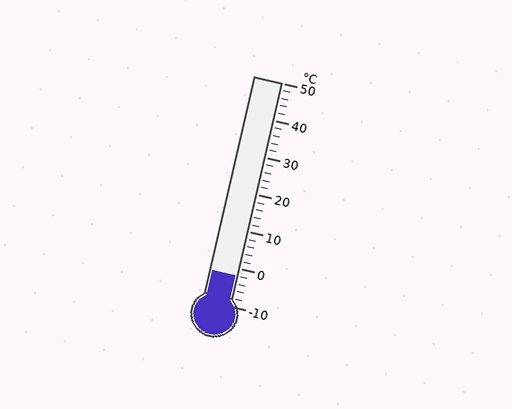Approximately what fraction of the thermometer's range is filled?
The thermometer is filled to approximately 15% of its range.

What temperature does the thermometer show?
The thermometer shows approximately -2°C.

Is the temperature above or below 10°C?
The temperature is below 10°C.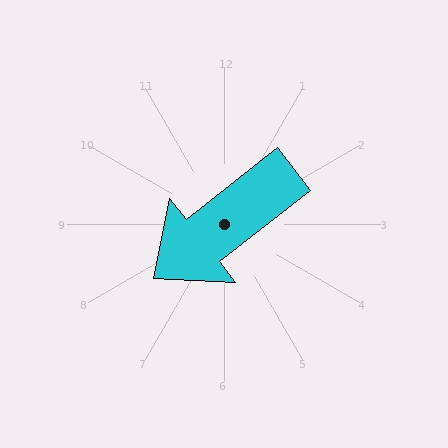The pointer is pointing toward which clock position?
Roughly 8 o'clock.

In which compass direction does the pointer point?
Southwest.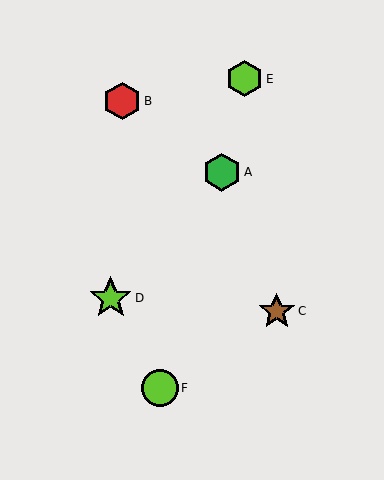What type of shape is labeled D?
Shape D is a lime star.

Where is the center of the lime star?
The center of the lime star is at (111, 298).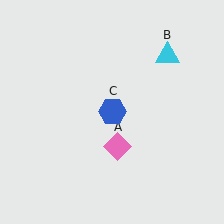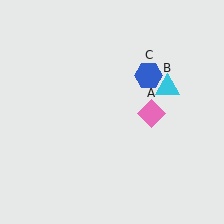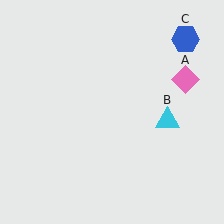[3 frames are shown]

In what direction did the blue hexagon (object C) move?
The blue hexagon (object C) moved up and to the right.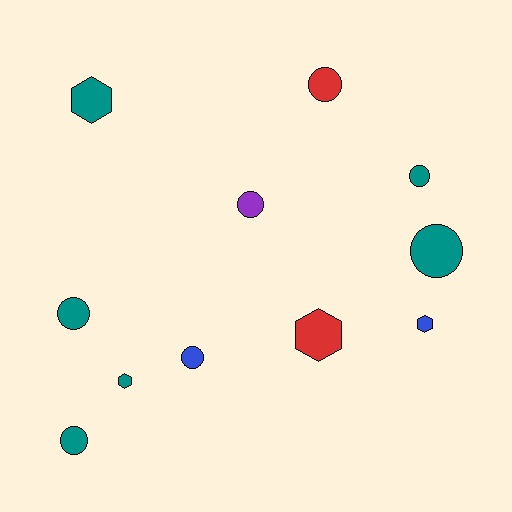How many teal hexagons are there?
There are 2 teal hexagons.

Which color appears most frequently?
Teal, with 6 objects.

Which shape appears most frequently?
Circle, with 7 objects.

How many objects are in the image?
There are 11 objects.